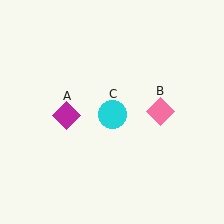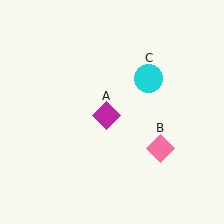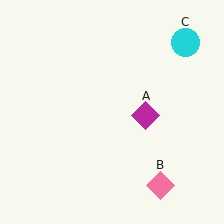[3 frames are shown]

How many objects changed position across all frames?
3 objects changed position: magenta diamond (object A), pink diamond (object B), cyan circle (object C).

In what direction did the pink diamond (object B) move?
The pink diamond (object B) moved down.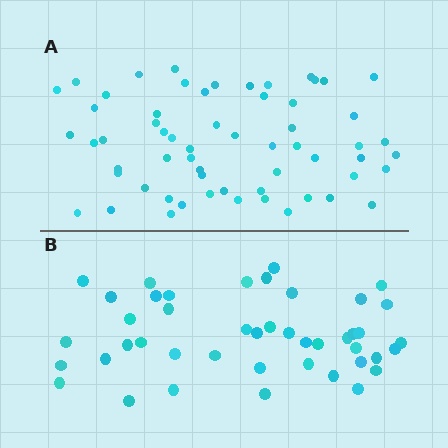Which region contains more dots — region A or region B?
Region A (the top region) has more dots.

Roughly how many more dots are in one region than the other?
Region A has approximately 15 more dots than region B.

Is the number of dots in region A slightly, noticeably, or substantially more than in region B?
Region A has noticeably more, but not dramatically so. The ratio is roughly 1.4 to 1.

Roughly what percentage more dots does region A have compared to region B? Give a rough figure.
About 35% more.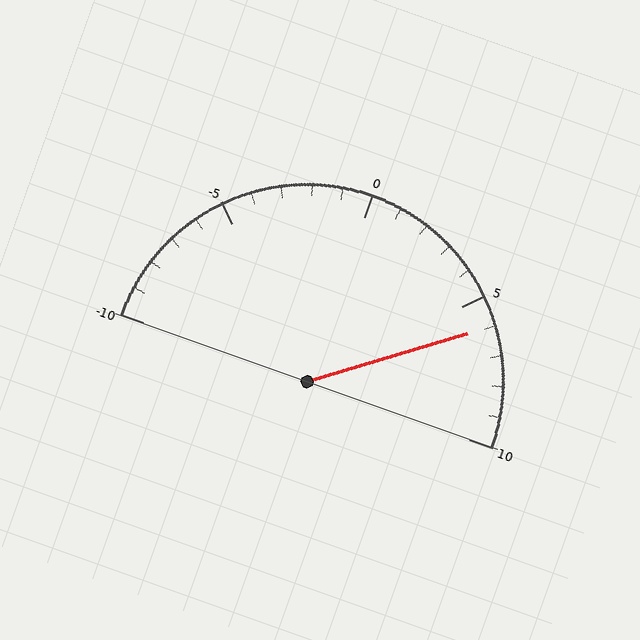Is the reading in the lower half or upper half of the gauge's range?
The reading is in the upper half of the range (-10 to 10).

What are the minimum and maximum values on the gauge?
The gauge ranges from -10 to 10.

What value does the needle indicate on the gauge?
The needle indicates approximately 6.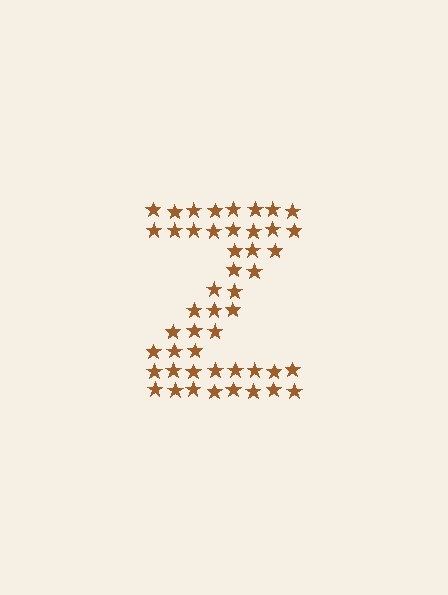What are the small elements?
The small elements are stars.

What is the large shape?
The large shape is the letter Z.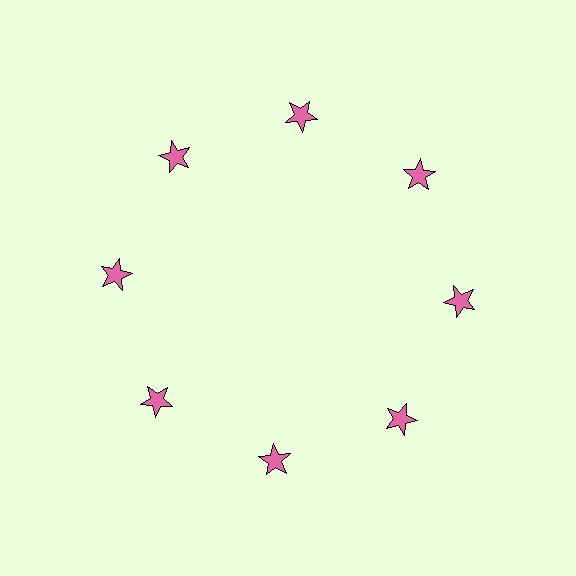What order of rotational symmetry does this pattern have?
This pattern has 8-fold rotational symmetry.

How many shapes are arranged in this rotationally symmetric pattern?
There are 8 shapes, arranged in 8 groups of 1.